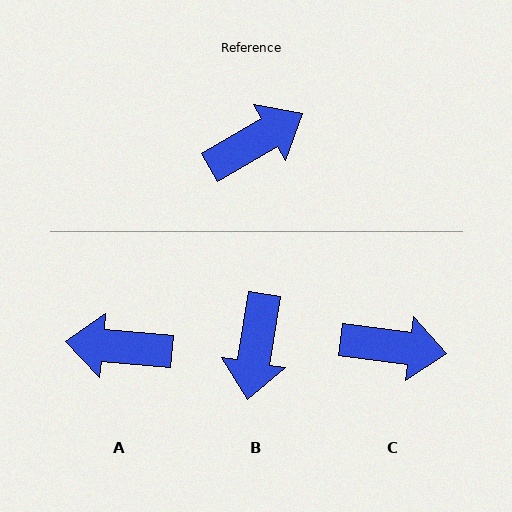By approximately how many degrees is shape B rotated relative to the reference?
Approximately 129 degrees clockwise.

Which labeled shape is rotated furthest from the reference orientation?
A, about 145 degrees away.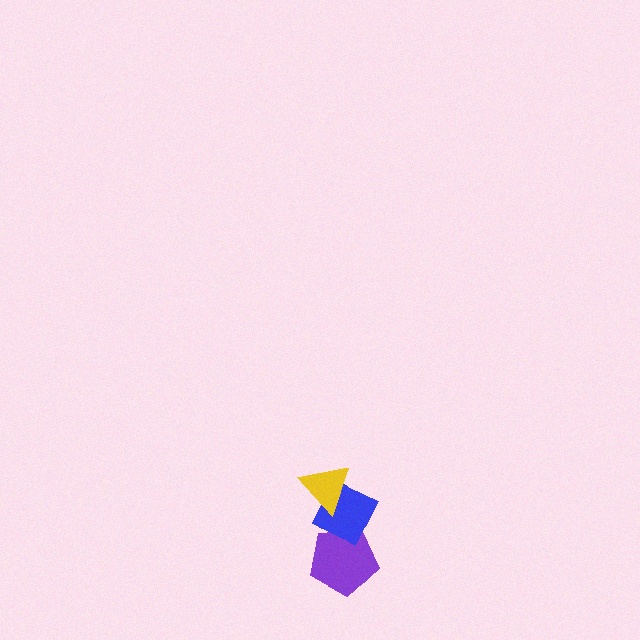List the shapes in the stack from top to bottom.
From top to bottom: the yellow triangle, the blue diamond, the purple pentagon.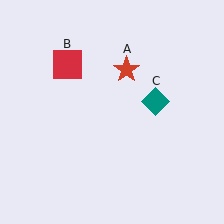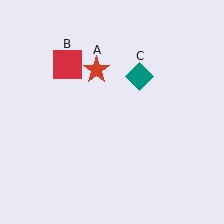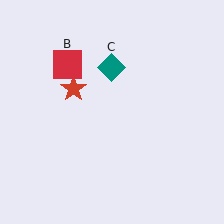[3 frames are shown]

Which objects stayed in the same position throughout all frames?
Red square (object B) remained stationary.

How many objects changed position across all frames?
2 objects changed position: red star (object A), teal diamond (object C).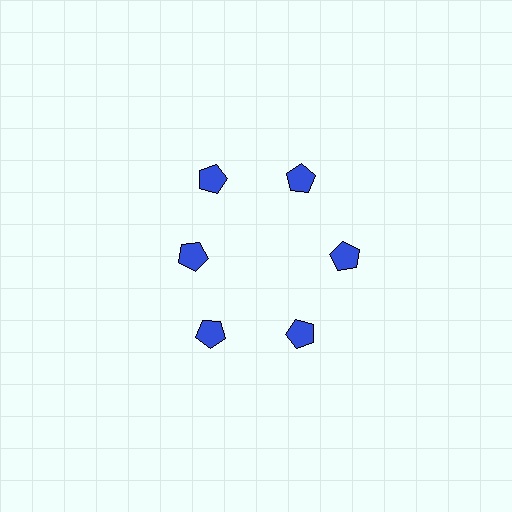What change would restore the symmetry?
The symmetry would be restored by moving it outward, back onto the ring so that all 6 pentagons sit at equal angles and equal distance from the center.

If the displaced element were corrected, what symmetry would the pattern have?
It would have 6-fold rotational symmetry — the pattern would map onto itself every 60 degrees.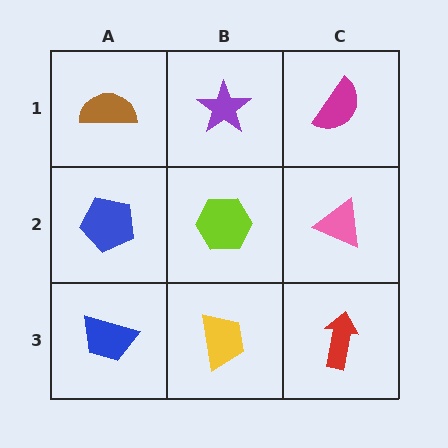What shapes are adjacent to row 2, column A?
A brown semicircle (row 1, column A), a blue trapezoid (row 3, column A), a lime hexagon (row 2, column B).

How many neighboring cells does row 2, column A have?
3.